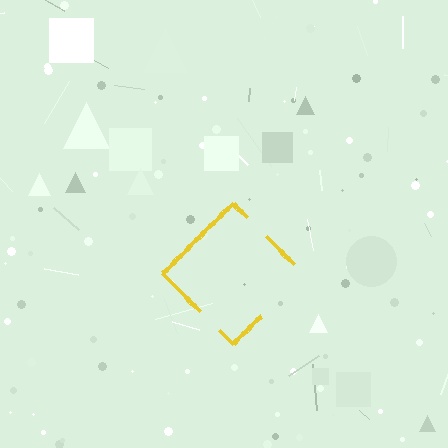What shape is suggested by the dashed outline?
The dashed outline suggests a diamond.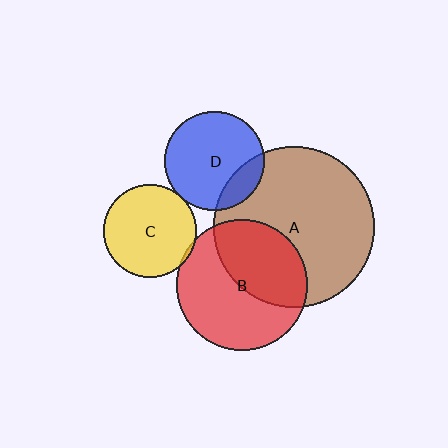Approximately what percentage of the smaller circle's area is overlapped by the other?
Approximately 45%.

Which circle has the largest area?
Circle A (brown).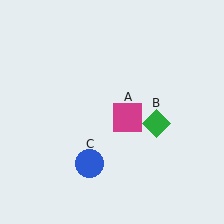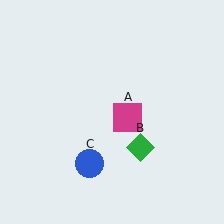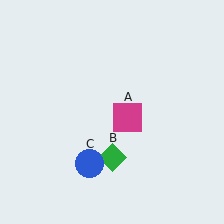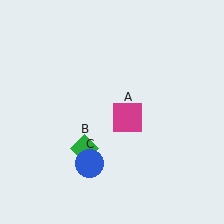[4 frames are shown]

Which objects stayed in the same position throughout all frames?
Magenta square (object A) and blue circle (object C) remained stationary.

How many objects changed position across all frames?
1 object changed position: green diamond (object B).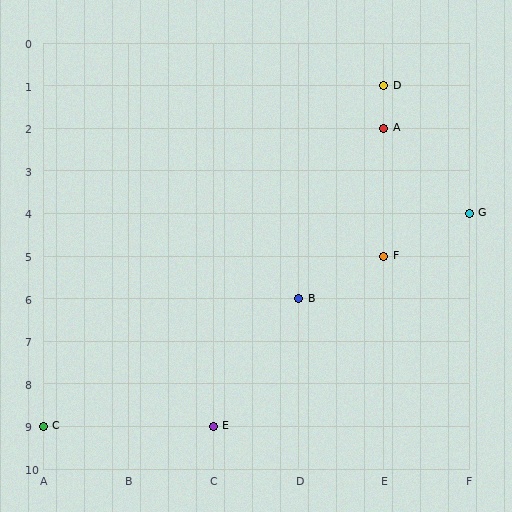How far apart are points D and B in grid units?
Points D and B are 1 column and 5 rows apart (about 5.1 grid units diagonally).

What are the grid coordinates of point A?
Point A is at grid coordinates (E, 2).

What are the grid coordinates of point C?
Point C is at grid coordinates (A, 9).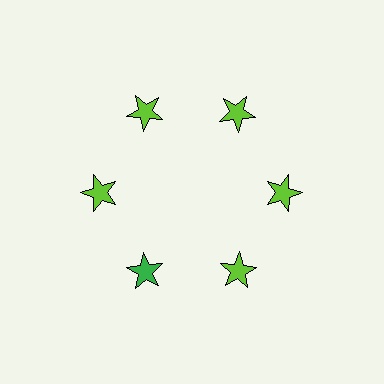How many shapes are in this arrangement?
There are 6 shapes arranged in a ring pattern.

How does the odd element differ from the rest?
It has a different color: green instead of lime.